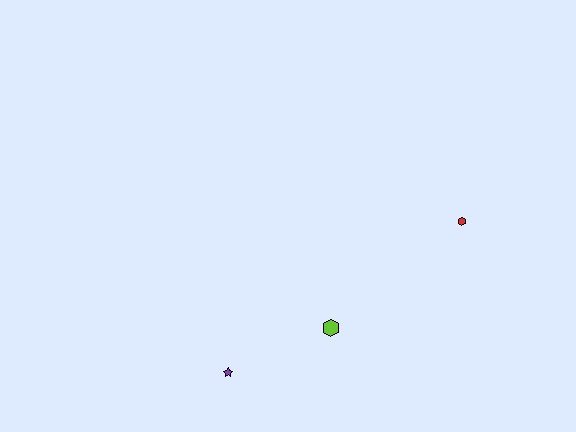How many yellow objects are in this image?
There are no yellow objects.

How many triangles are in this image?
There are no triangles.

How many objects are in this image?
There are 3 objects.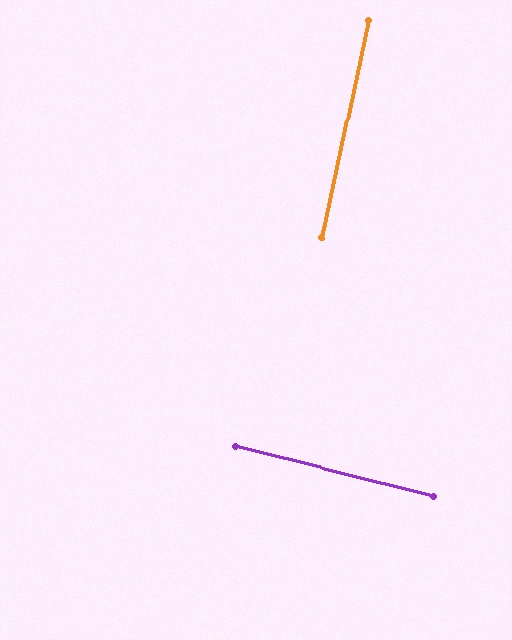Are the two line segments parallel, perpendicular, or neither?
Perpendicular — they meet at approximately 88°.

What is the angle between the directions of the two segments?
Approximately 88 degrees.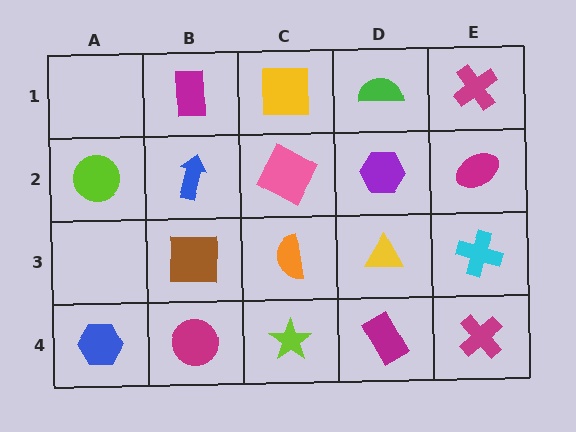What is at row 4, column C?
A lime star.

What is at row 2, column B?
A blue arrow.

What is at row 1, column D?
A green semicircle.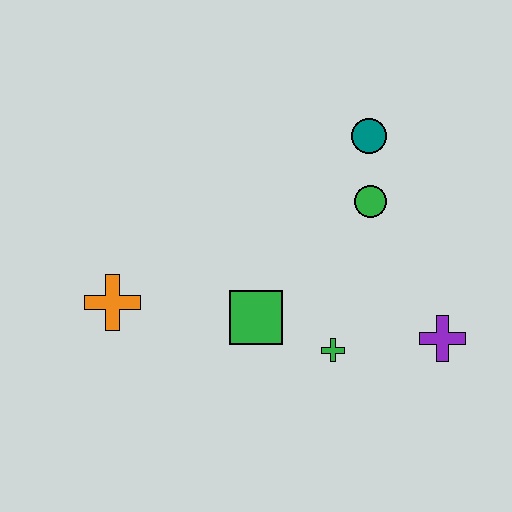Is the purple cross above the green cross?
Yes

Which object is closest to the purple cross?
The green cross is closest to the purple cross.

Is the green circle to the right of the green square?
Yes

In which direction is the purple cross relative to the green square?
The purple cross is to the right of the green square.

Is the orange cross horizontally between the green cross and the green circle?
No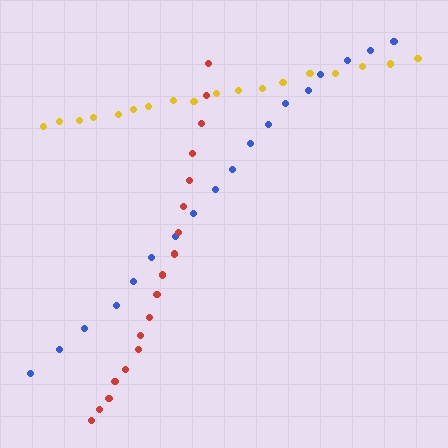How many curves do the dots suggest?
There are 3 distinct paths.